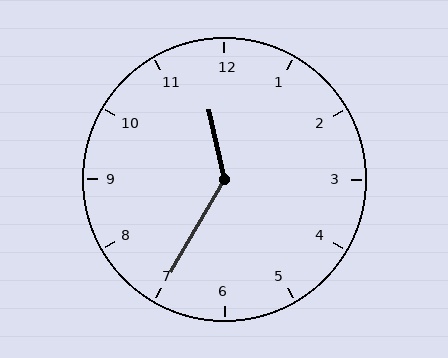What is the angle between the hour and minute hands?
Approximately 138 degrees.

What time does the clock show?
11:35.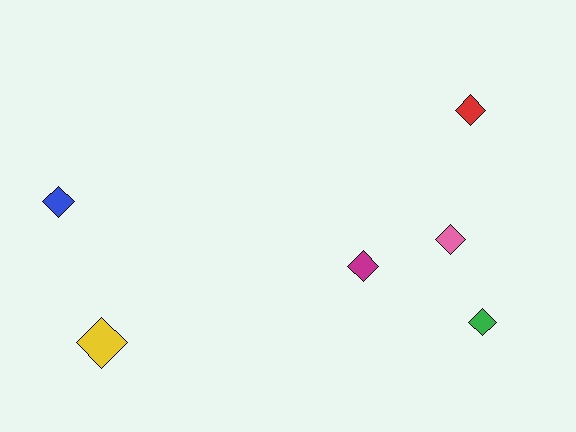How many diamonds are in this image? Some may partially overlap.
There are 6 diamonds.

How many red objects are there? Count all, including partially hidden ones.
There is 1 red object.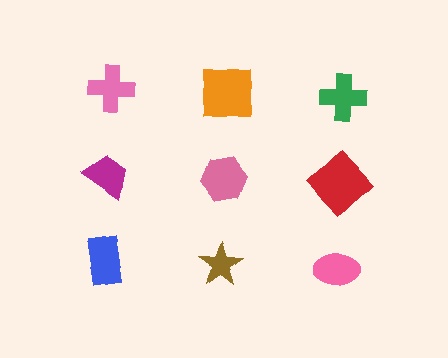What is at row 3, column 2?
A brown star.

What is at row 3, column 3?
A pink ellipse.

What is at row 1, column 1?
A pink cross.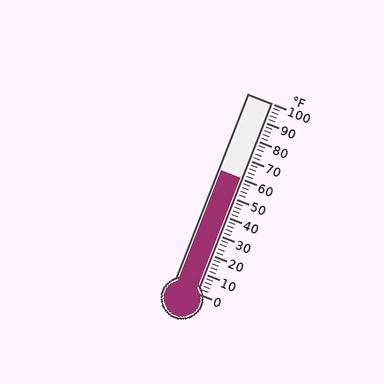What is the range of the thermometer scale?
The thermometer scale ranges from 0°F to 100°F.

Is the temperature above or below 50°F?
The temperature is above 50°F.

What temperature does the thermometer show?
The thermometer shows approximately 60°F.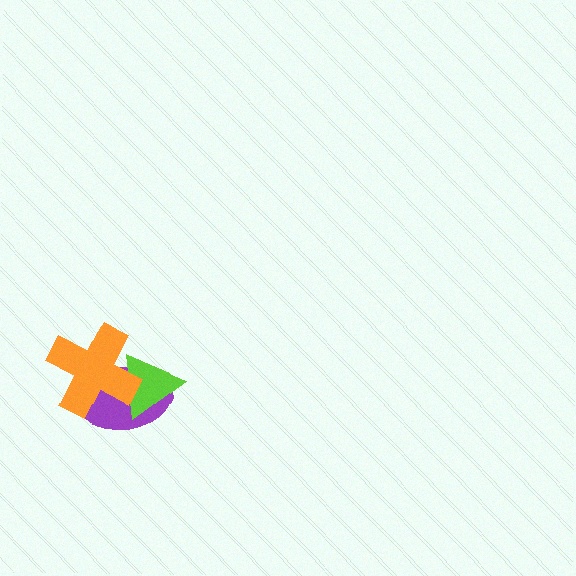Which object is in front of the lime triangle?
The orange cross is in front of the lime triangle.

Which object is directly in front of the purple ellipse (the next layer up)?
The lime triangle is directly in front of the purple ellipse.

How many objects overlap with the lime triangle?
2 objects overlap with the lime triangle.